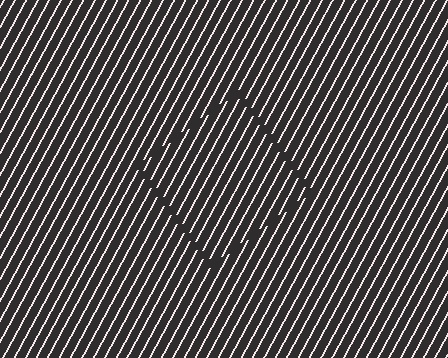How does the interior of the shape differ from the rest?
The interior of the shape contains the same grating, shifted by half a period — the contour is defined by the phase discontinuity where line-ends from the inner and outer gratings abut.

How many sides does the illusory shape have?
4 sides — the line-ends trace a square.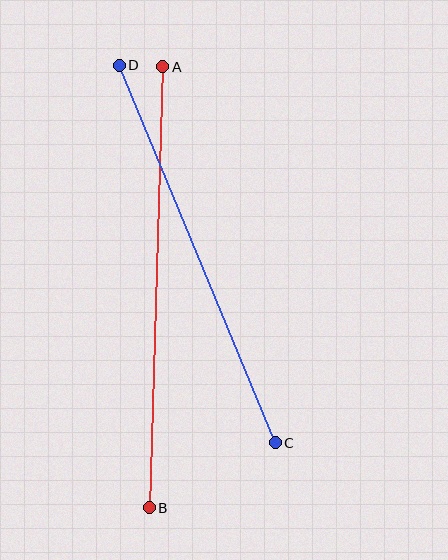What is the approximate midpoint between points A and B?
The midpoint is at approximately (156, 287) pixels.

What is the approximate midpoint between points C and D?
The midpoint is at approximately (197, 254) pixels.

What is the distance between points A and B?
The distance is approximately 441 pixels.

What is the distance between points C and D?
The distance is approximately 409 pixels.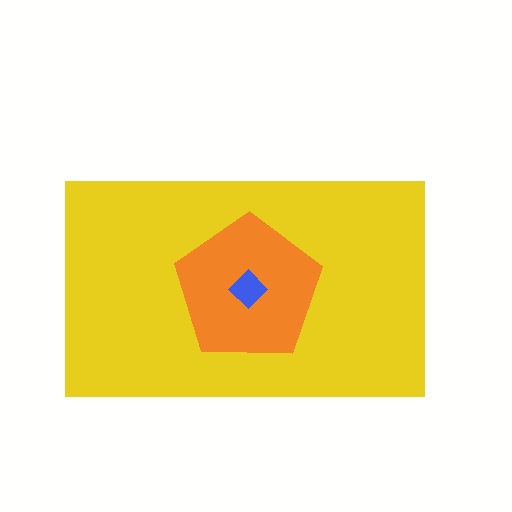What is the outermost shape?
The yellow rectangle.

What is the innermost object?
The blue diamond.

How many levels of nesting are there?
3.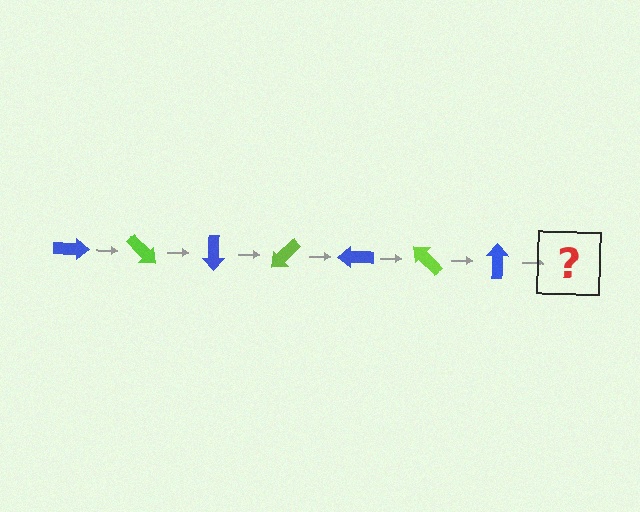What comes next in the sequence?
The next element should be a lime arrow, rotated 315 degrees from the start.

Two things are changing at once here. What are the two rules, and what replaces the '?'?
The two rules are that it rotates 45 degrees each step and the color cycles through blue and lime. The '?' should be a lime arrow, rotated 315 degrees from the start.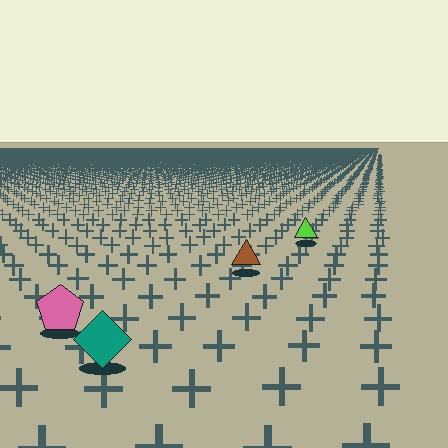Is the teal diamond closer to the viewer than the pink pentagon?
Yes. The teal diamond is closer — you can tell from the texture gradient: the ground texture is coarser near it.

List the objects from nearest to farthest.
From nearest to farthest: the teal diamond, the pink pentagon, the brown triangle, the lime triangle.